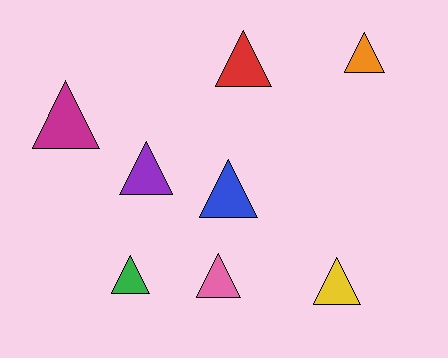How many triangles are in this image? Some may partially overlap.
There are 8 triangles.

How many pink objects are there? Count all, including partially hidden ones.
There is 1 pink object.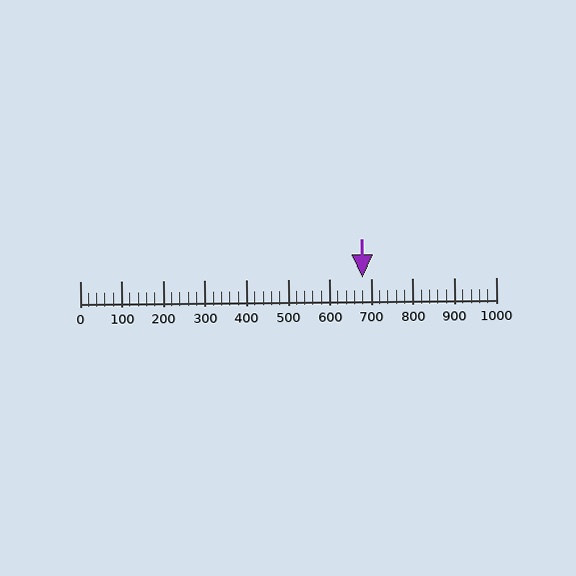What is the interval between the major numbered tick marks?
The major tick marks are spaced 100 units apart.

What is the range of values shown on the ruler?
The ruler shows values from 0 to 1000.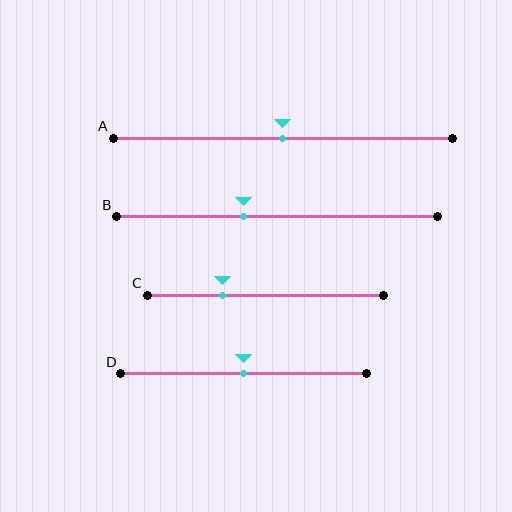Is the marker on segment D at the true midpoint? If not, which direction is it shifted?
Yes, the marker on segment D is at the true midpoint.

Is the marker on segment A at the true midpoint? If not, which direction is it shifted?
Yes, the marker on segment A is at the true midpoint.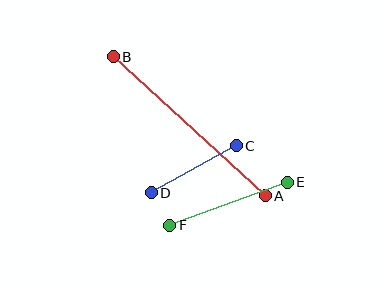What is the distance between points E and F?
The distance is approximately 125 pixels.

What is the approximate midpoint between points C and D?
The midpoint is at approximately (194, 169) pixels.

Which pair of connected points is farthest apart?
Points A and B are farthest apart.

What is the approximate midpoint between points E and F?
The midpoint is at approximately (228, 204) pixels.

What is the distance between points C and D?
The distance is approximately 97 pixels.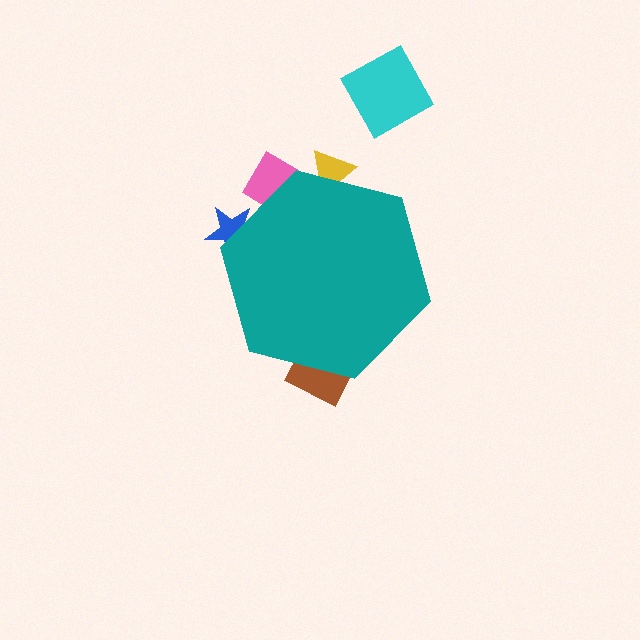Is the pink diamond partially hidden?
Yes, the pink diamond is partially hidden behind the teal hexagon.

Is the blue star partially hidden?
Yes, the blue star is partially hidden behind the teal hexagon.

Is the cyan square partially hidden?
No, the cyan square is fully visible.